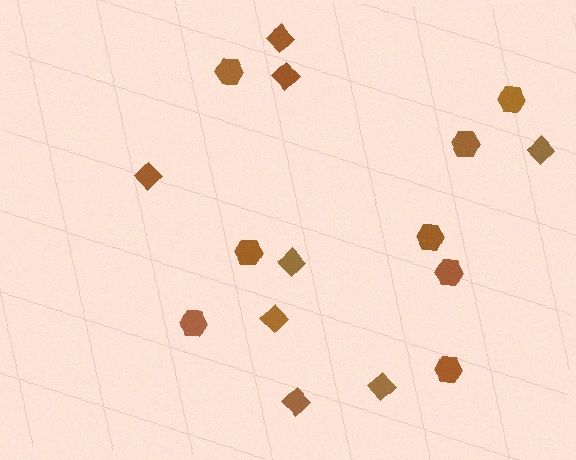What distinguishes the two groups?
There are 2 groups: one group of diamonds (8) and one group of hexagons (8).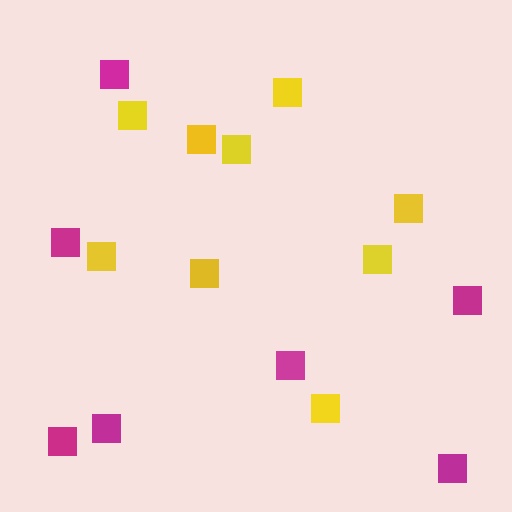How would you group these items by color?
There are 2 groups: one group of yellow squares (9) and one group of magenta squares (7).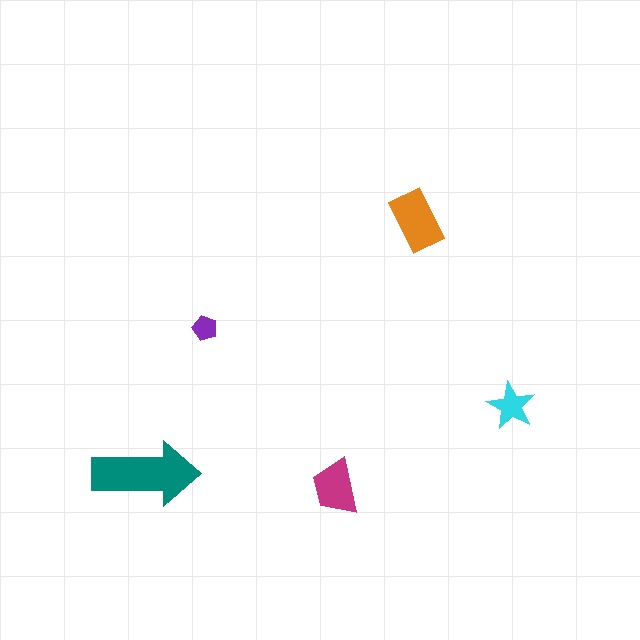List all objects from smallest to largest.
The purple pentagon, the cyan star, the magenta trapezoid, the orange rectangle, the teal arrow.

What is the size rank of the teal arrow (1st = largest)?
1st.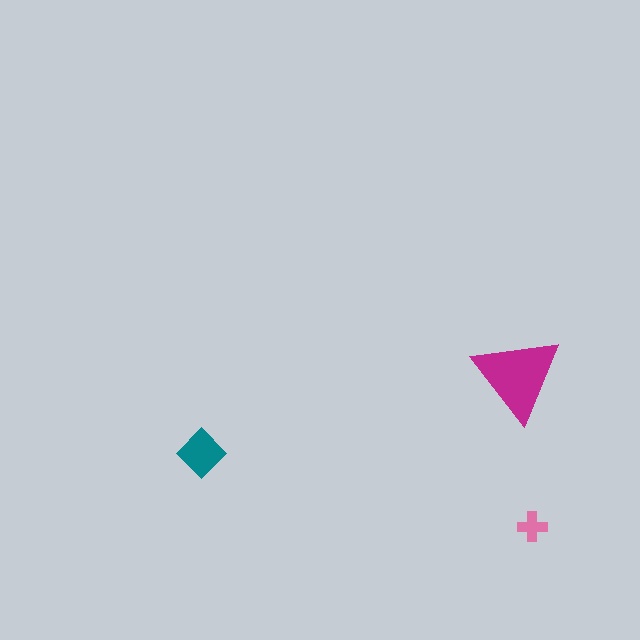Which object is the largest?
The magenta triangle.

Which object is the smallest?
The pink cross.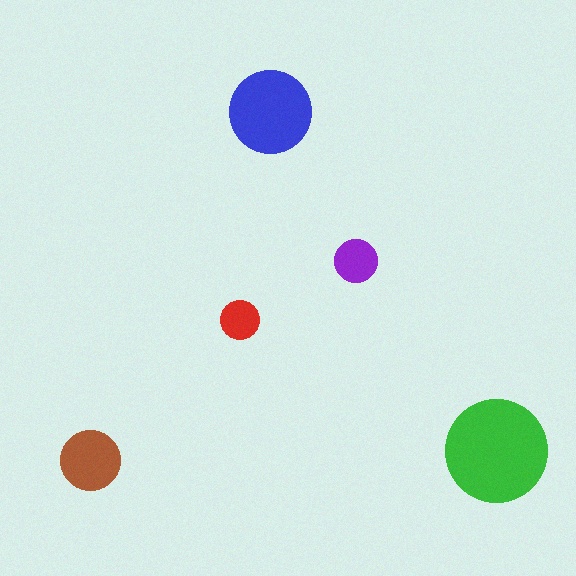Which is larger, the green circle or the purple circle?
The green one.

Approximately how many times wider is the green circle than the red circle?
About 2.5 times wider.